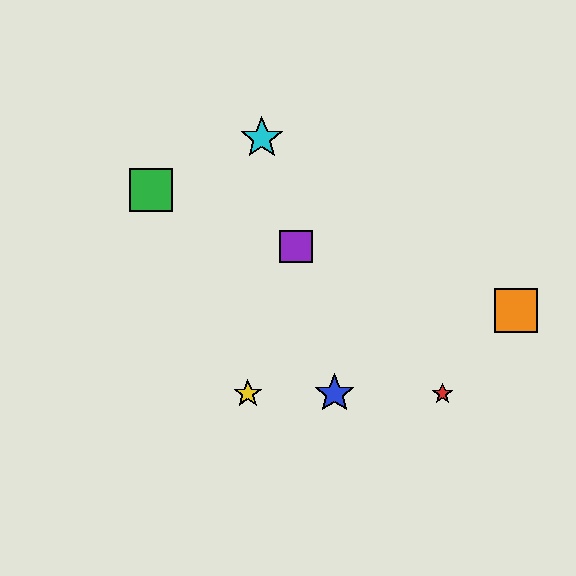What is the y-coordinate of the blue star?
The blue star is at y≈394.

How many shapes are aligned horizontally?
3 shapes (the red star, the blue star, the yellow star) are aligned horizontally.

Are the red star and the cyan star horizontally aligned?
No, the red star is at y≈394 and the cyan star is at y≈138.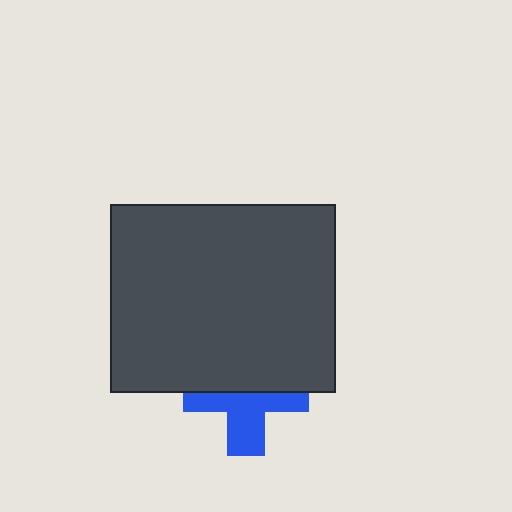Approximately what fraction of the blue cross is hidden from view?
Roughly 52% of the blue cross is hidden behind the dark gray rectangle.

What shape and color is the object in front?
The object in front is a dark gray rectangle.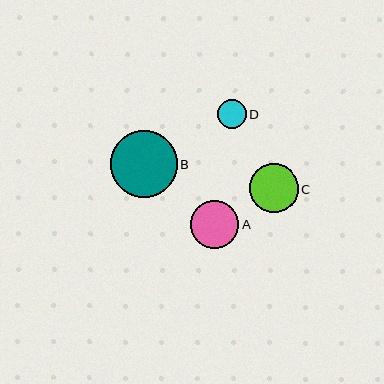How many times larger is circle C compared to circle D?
Circle C is approximately 1.7 times the size of circle D.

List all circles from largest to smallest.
From largest to smallest: B, C, A, D.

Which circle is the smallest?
Circle D is the smallest with a size of approximately 29 pixels.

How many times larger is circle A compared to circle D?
Circle A is approximately 1.7 times the size of circle D.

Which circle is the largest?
Circle B is the largest with a size of approximately 67 pixels.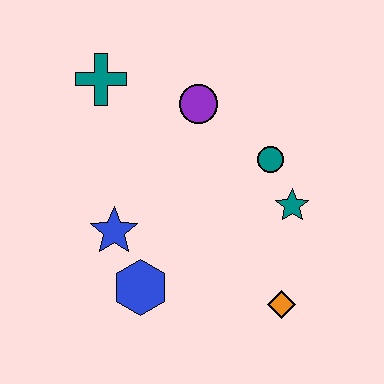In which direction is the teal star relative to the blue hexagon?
The teal star is to the right of the blue hexagon.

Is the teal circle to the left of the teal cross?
No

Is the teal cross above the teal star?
Yes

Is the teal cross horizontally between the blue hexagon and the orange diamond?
No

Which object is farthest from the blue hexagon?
The teal cross is farthest from the blue hexagon.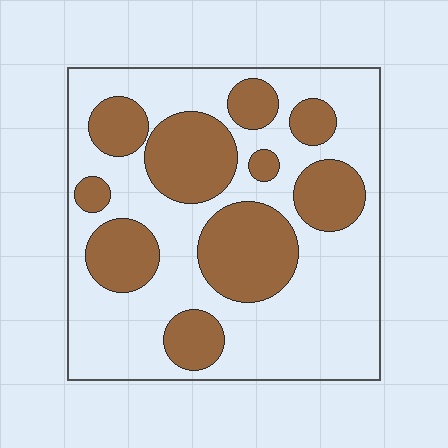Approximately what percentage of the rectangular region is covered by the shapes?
Approximately 35%.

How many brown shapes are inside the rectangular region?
10.